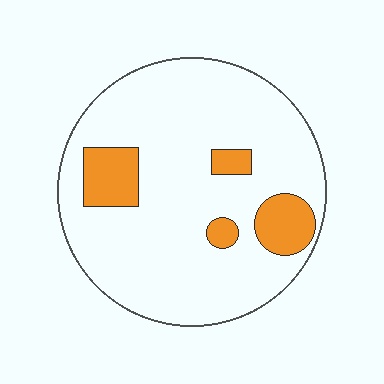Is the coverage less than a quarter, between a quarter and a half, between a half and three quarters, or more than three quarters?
Less than a quarter.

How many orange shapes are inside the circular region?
4.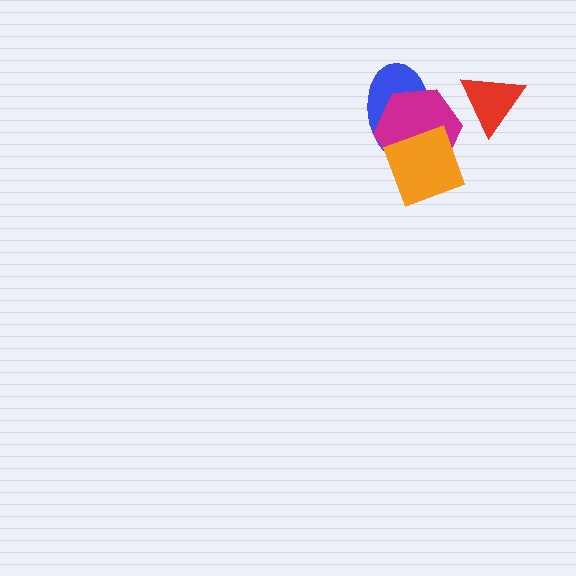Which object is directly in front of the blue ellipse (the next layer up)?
The magenta hexagon is directly in front of the blue ellipse.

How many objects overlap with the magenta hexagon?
2 objects overlap with the magenta hexagon.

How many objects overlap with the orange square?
2 objects overlap with the orange square.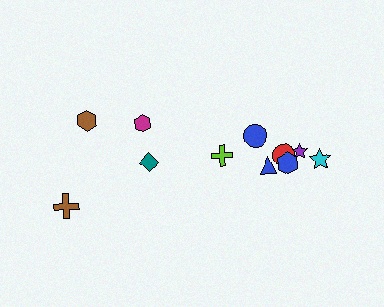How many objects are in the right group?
There are 7 objects.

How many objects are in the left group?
There are 4 objects.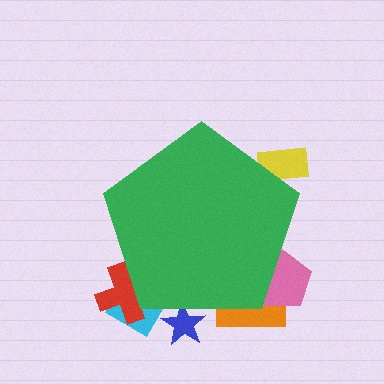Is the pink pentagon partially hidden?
Yes, the pink pentagon is partially hidden behind the green pentagon.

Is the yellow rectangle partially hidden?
Yes, the yellow rectangle is partially hidden behind the green pentagon.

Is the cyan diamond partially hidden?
Yes, the cyan diamond is partially hidden behind the green pentagon.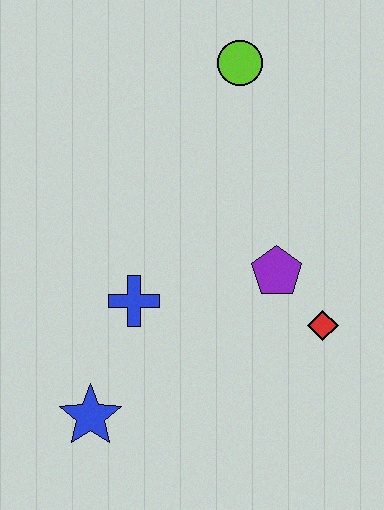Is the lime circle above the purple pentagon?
Yes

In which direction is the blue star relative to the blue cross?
The blue star is below the blue cross.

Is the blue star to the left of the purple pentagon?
Yes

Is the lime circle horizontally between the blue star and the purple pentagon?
Yes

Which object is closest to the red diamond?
The purple pentagon is closest to the red diamond.